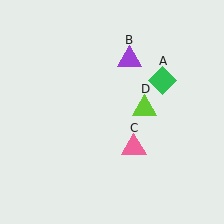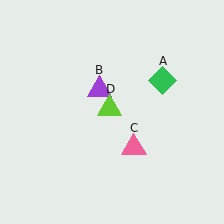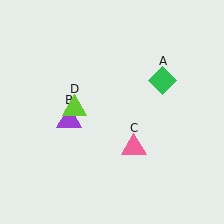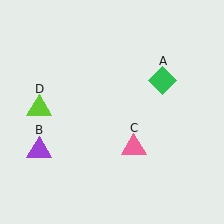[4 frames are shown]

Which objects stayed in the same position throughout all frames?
Green diamond (object A) and pink triangle (object C) remained stationary.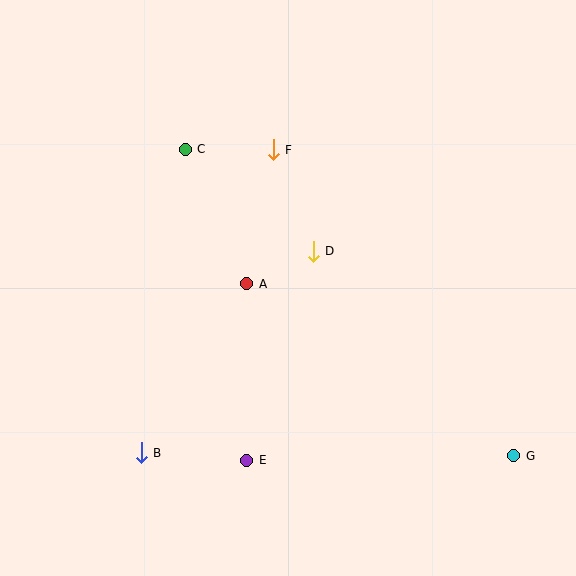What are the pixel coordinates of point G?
Point G is at (514, 456).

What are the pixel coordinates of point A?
Point A is at (247, 284).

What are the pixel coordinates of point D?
Point D is at (313, 251).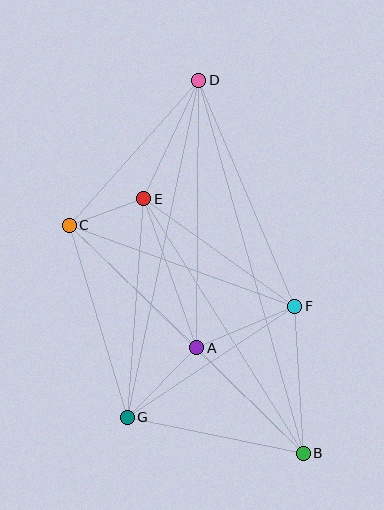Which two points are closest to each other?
Points C and E are closest to each other.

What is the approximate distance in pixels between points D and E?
The distance between D and E is approximately 131 pixels.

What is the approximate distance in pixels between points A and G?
The distance between A and G is approximately 99 pixels.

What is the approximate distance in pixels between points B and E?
The distance between B and E is approximately 300 pixels.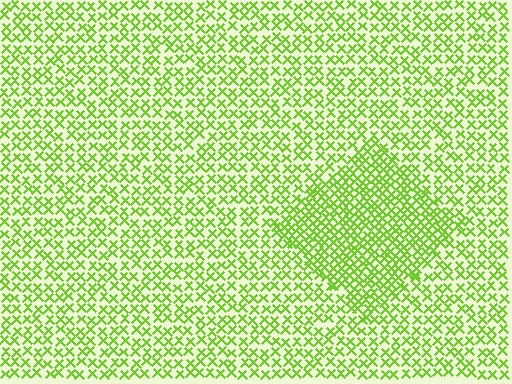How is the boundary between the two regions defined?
The boundary is defined by a change in element density (approximately 1.7x ratio). All elements are the same color, size, and shape.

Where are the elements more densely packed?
The elements are more densely packed inside the diamond boundary.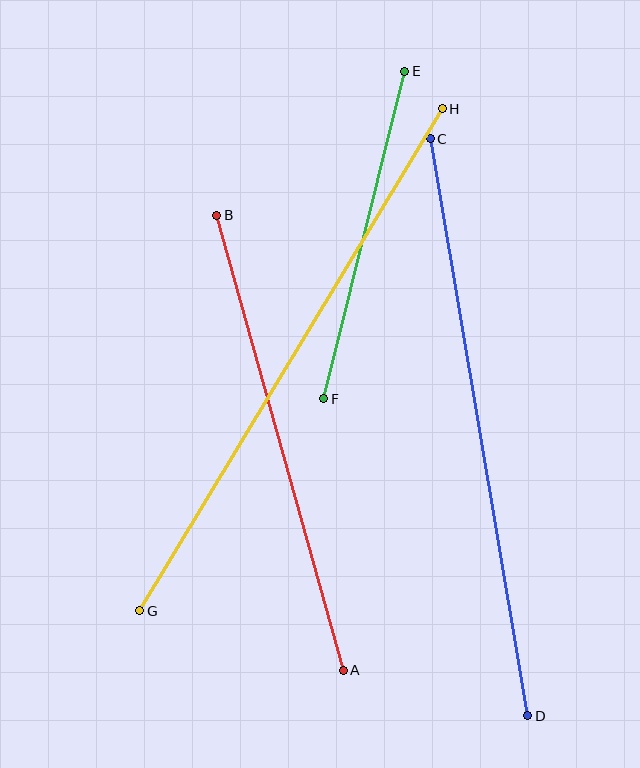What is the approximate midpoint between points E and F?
The midpoint is at approximately (364, 235) pixels.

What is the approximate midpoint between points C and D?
The midpoint is at approximately (479, 427) pixels.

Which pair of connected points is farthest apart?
Points G and H are farthest apart.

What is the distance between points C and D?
The distance is approximately 585 pixels.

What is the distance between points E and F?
The distance is approximately 337 pixels.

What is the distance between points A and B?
The distance is approximately 472 pixels.